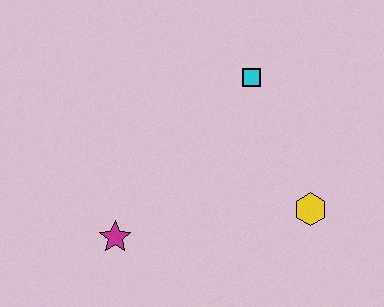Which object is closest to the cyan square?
The yellow hexagon is closest to the cyan square.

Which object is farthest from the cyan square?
The magenta star is farthest from the cyan square.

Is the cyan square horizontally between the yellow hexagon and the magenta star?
Yes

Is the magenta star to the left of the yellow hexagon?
Yes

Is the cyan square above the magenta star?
Yes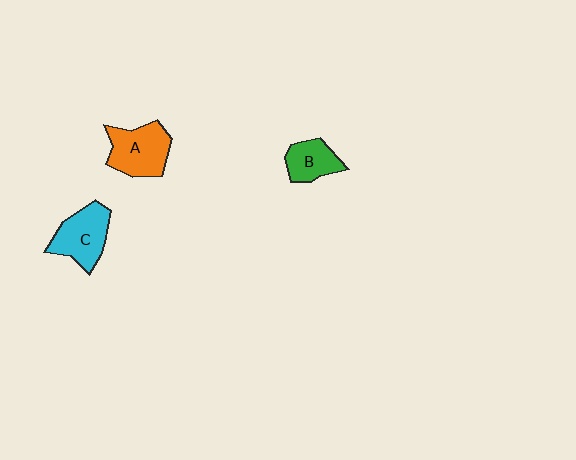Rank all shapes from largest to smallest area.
From largest to smallest: A (orange), C (cyan), B (green).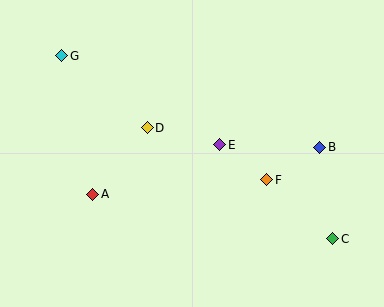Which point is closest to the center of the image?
Point E at (220, 145) is closest to the center.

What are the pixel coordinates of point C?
Point C is at (333, 239).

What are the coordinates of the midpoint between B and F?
The midpoint between B and F is at (293, 164).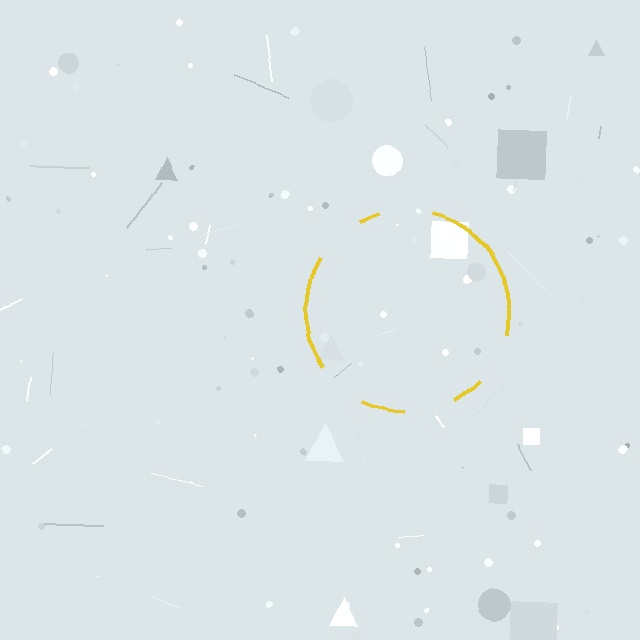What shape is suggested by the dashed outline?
The dashed outline suggests a circle.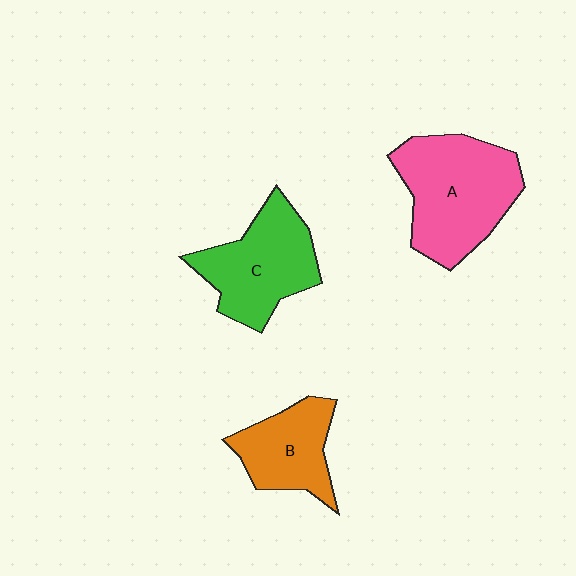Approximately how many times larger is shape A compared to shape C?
Approximately 1.2 times.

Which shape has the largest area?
Shape A (pink).